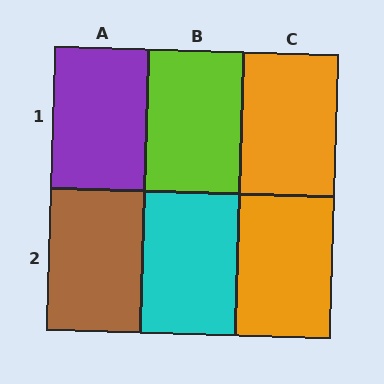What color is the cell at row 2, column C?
Orange.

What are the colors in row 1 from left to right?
Purple, lime, orange.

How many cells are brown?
1 cell is brown.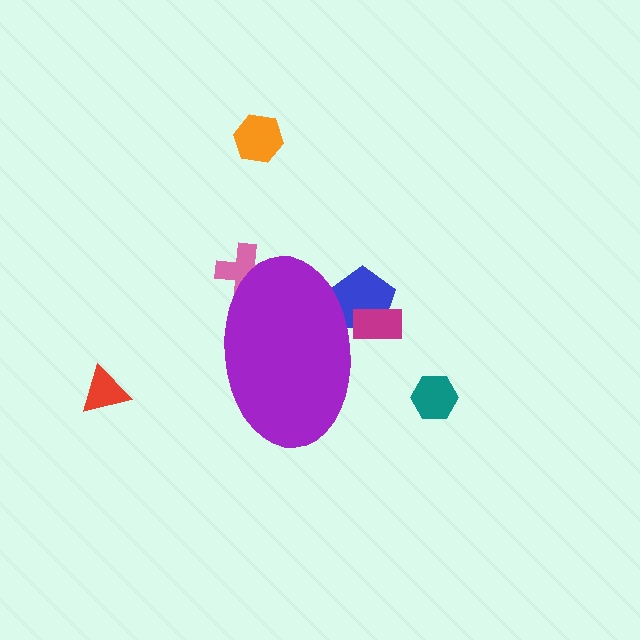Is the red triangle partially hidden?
No, the red triangle is fully visible.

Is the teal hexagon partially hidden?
No, the teal hexagon is fully visible.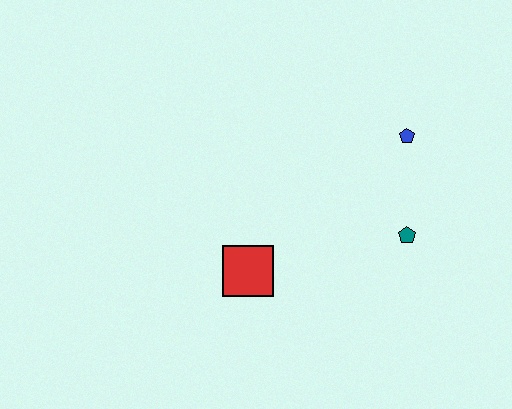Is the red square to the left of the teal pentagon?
Yes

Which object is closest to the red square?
The teal pentagon is closest to the red square.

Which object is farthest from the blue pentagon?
The red square is farthest from the blue pentagon.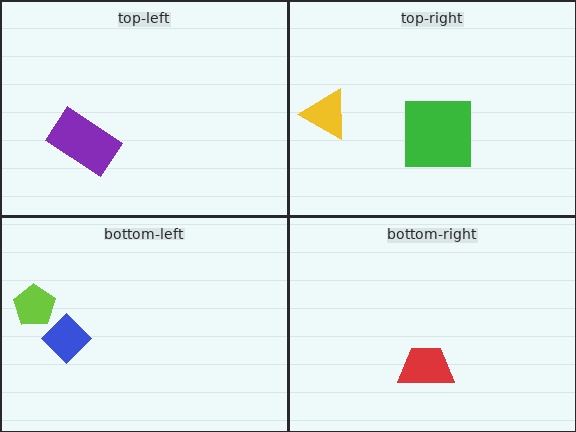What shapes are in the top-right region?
The yellow triangle, the green square.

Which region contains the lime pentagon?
The bottom-left region.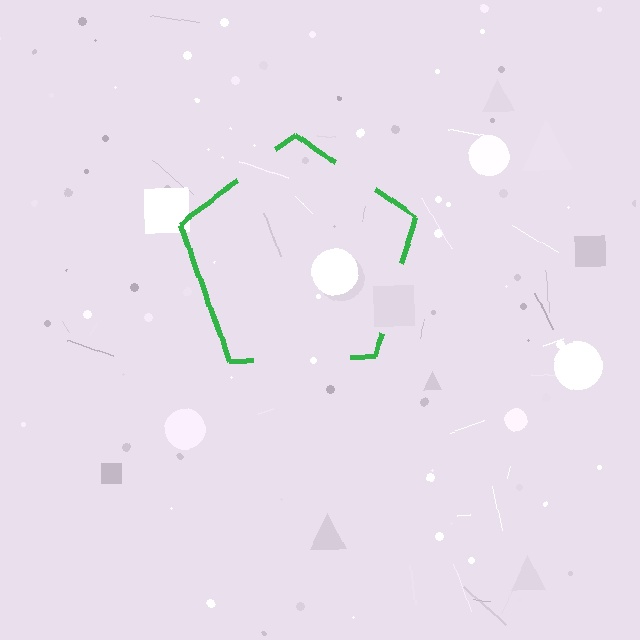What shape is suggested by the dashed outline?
The dashed outline suggests a pentagon.